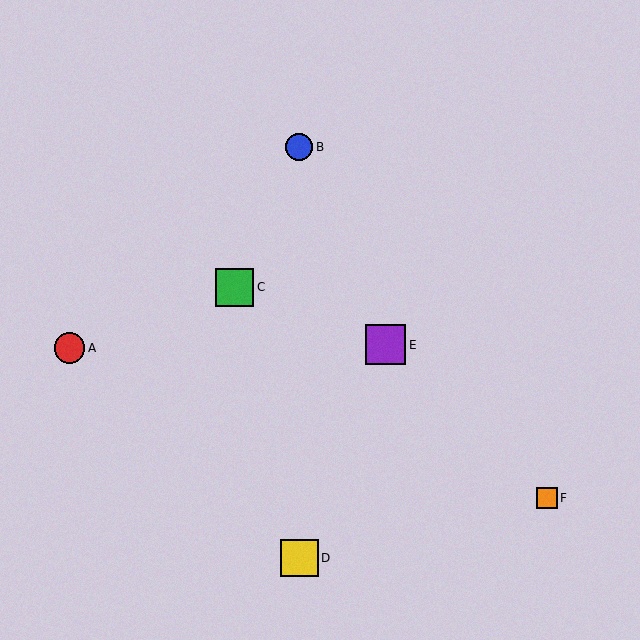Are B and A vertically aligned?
No, B is at x≈299 and A is at x≈70.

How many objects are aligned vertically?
2 objects (B, D) are aligned vertically.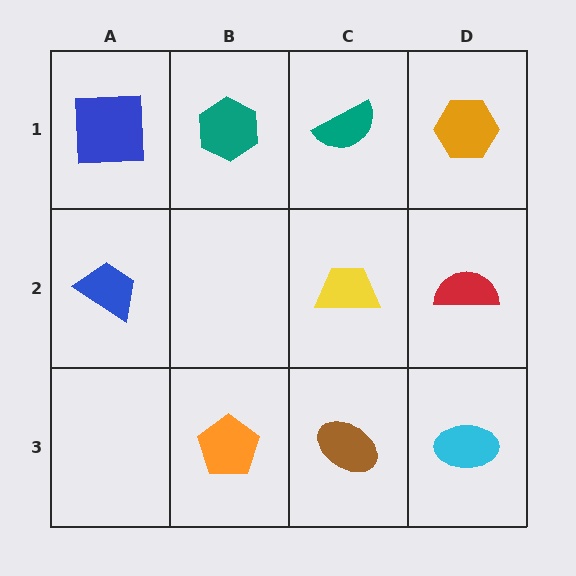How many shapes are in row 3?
3 shapes.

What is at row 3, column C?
A brown ellipse.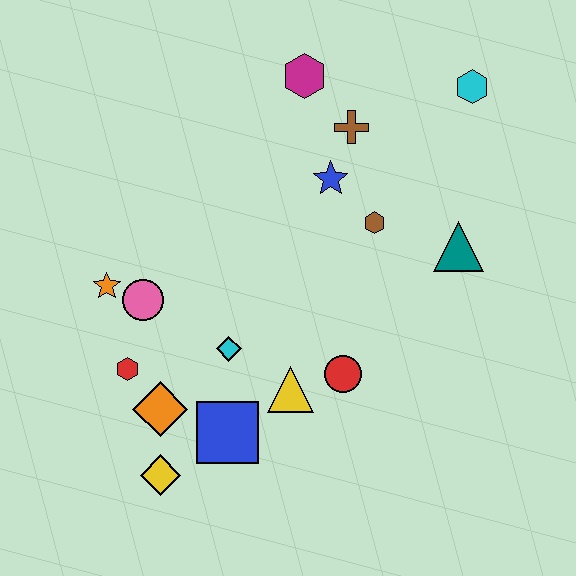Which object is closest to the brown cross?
The blue star is closest to the brown cross.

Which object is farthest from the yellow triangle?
The cyan hexagon is farthest from the yellow triangle.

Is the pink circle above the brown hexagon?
No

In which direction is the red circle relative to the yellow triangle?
The red circle is to the right of the yellow triangle.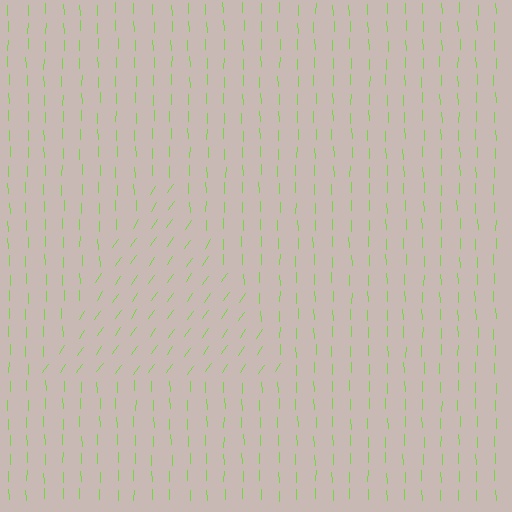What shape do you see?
I see a triangle.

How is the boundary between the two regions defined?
The boundary is defined purely by a change in line orientation (approximately 36 degrees difference). All lines are the same color and thickness.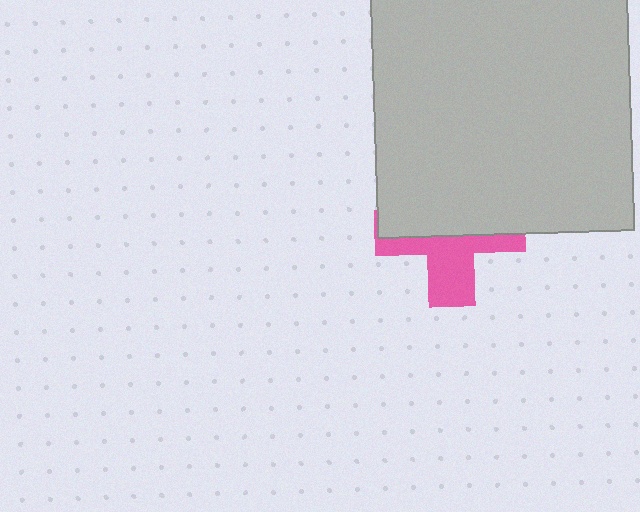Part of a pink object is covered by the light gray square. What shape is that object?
It is a cross.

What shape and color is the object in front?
The object in front is a light gray square.